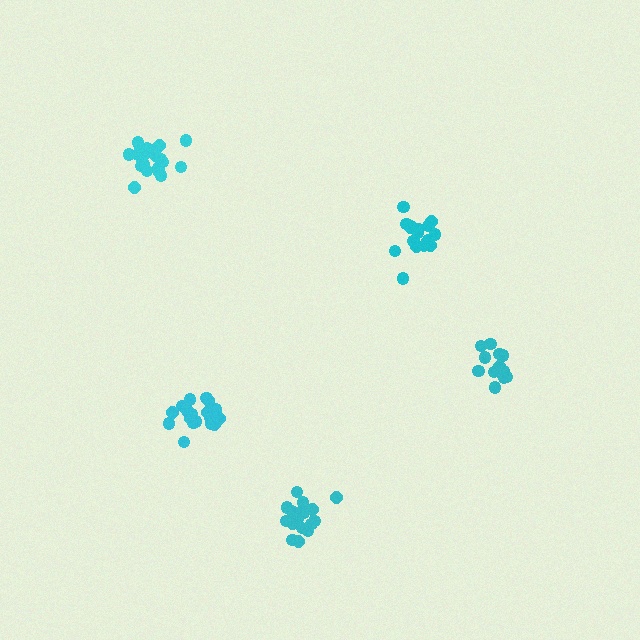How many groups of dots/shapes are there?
There are 5 groups.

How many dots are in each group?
Group 1: 20 dots, Group 2: 18 dots, Group 3: 21 dots, Group 4: 15 dots, Group 5: 21 dots (95 total).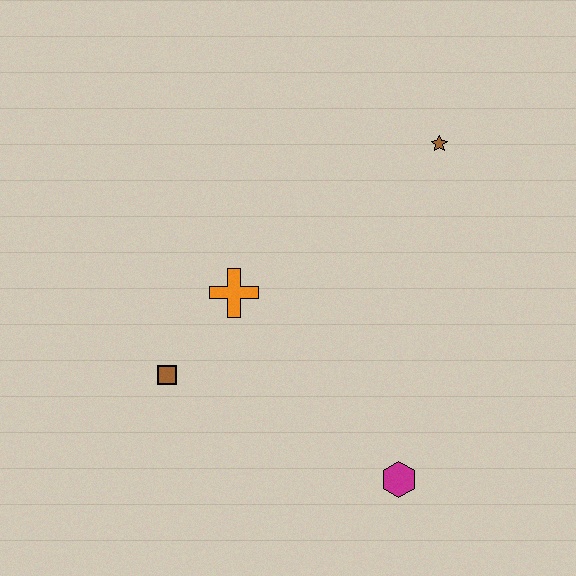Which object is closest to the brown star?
The orange cross is closest to the brown star.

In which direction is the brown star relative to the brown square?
The brown star is to the right of the brown square.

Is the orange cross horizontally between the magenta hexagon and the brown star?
No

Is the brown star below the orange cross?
No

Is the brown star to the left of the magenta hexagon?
No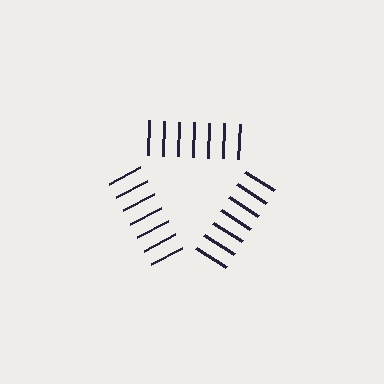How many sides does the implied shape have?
3 sides — the line-ends trace a triangle.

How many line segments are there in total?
21 — 7 along each of the 3 edges.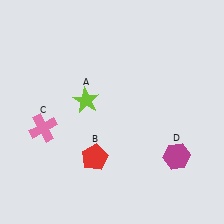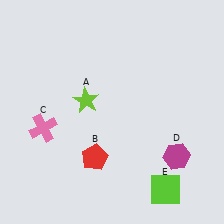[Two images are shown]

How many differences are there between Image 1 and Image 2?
There is 1 difference between the two images.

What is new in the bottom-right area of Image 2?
A lime square (E) was added in the bottom-right area of Image 2.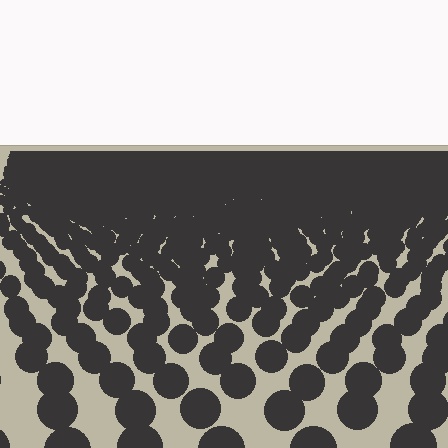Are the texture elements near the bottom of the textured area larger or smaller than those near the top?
Larger. Near the bottom, elements are closer to the viewer and appear at a bigger on-screen size.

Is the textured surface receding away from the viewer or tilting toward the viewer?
The surface is receding away from the viewer. Texture elements get smaller and denser toward the top.